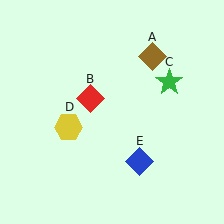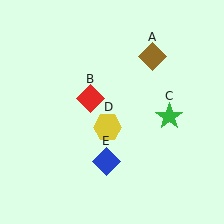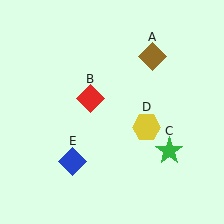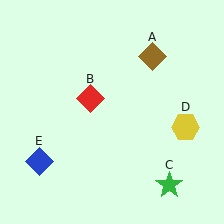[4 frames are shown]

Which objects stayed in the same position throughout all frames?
Brown diamond (object A) and red diamond (object B) remained stationary.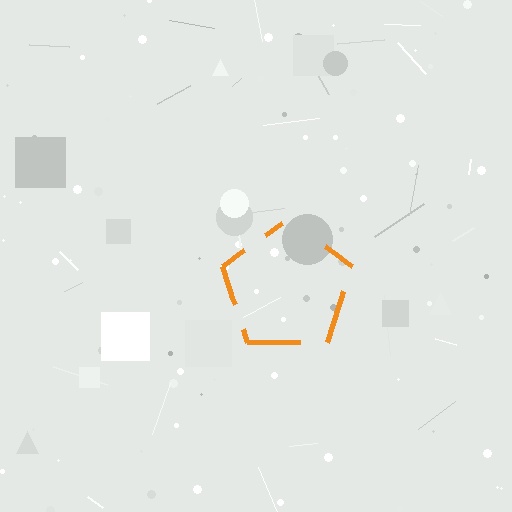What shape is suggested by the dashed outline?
The dashed outline suggests a pentagon.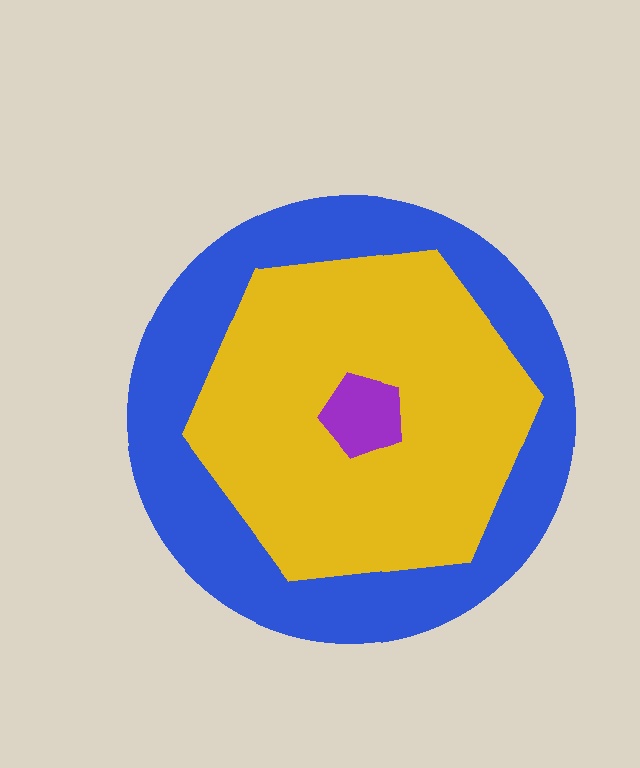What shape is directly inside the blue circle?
The yellow hexagon.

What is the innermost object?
The purple pentagon.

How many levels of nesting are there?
3.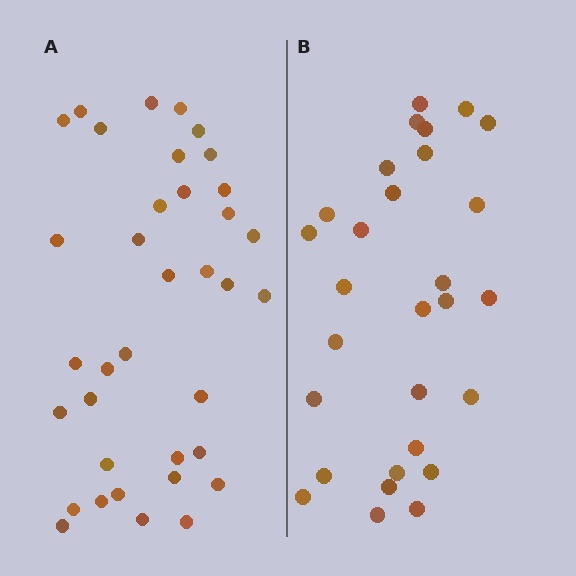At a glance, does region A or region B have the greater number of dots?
Region A (the left region) has more dots.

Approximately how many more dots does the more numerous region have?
Region A has roughly 8 or so more dots than region B.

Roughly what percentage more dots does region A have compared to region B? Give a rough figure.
About 25% more.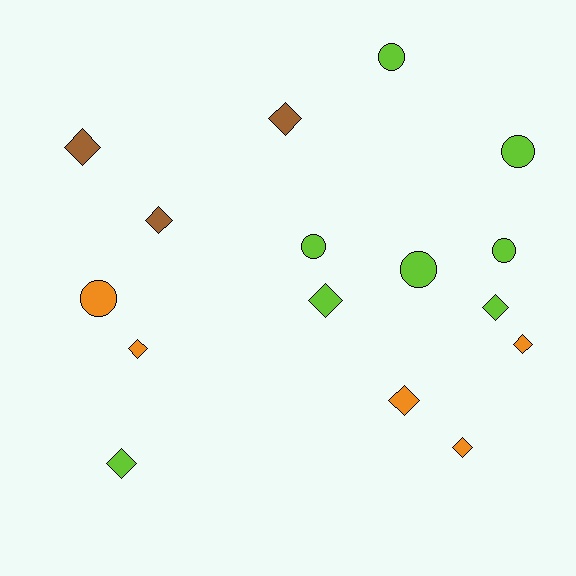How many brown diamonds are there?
There are 3 brown diamonds.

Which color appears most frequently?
Lime, with 8 objects.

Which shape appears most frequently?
Diamond, with 10 objects.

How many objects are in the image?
There are 16 objects.